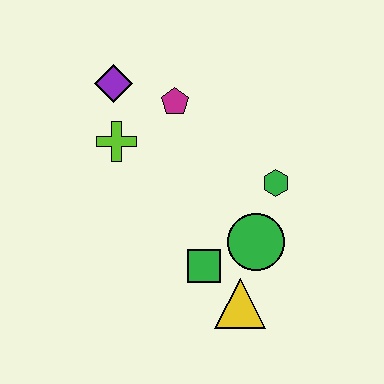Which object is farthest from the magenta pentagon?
The yellow triangle is farthest from the magenta pentagon.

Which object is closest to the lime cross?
The purple diamond is closest to the lime cross.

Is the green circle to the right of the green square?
Yes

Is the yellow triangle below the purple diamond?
Yes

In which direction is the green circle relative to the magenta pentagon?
The green circle is below the magenta pentagon.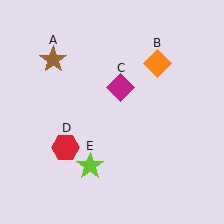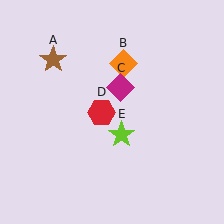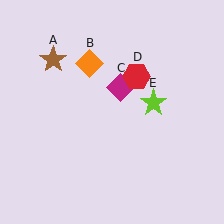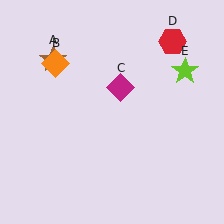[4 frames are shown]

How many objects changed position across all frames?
3 objects changed position: orange diamond (object B), red hexagon (object D), lime star (object E).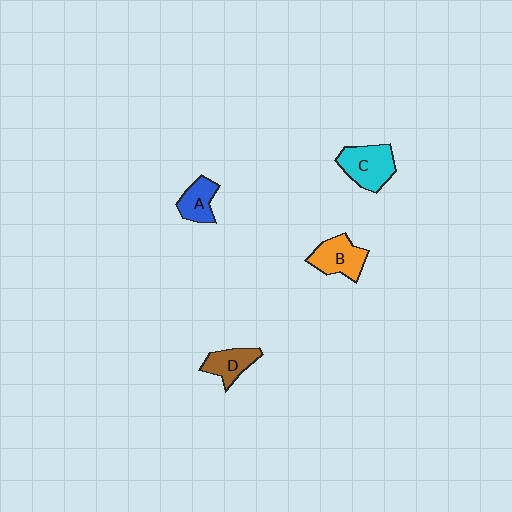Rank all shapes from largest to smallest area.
From largest to smallest: C (cyan), B (orange), D (brown), A (blue).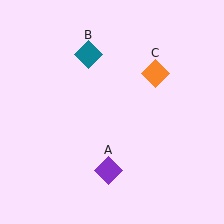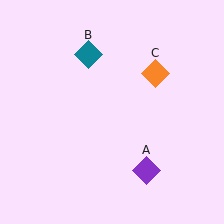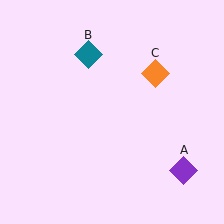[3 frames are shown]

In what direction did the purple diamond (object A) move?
The purple diamond (object A) moved right.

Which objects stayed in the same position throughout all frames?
Teal diamond (object B) and orange diamond (object C) remained stationary.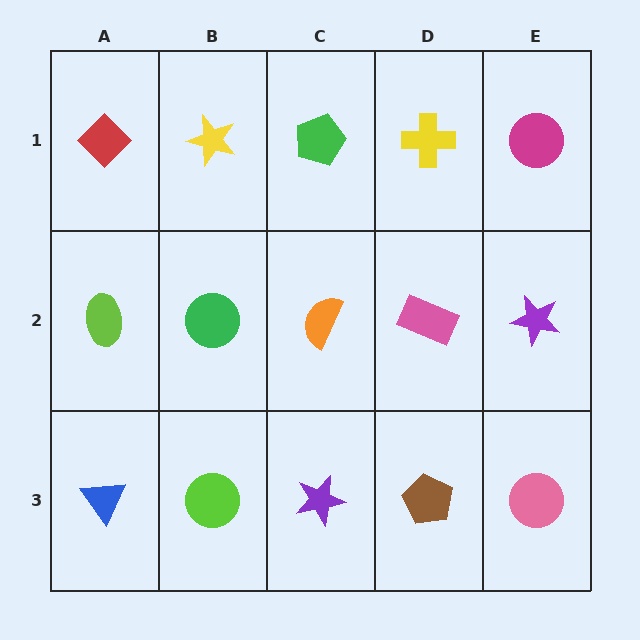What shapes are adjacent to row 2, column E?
A magenta circle (row 1, column E), a pink circle (row 3, column E), a pink rectangle (row 2, column D).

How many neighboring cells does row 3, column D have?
3.